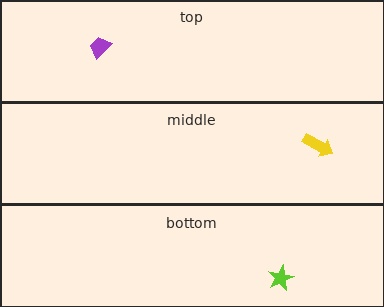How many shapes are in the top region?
1.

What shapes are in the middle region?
The yellow arrow.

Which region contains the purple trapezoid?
The top region.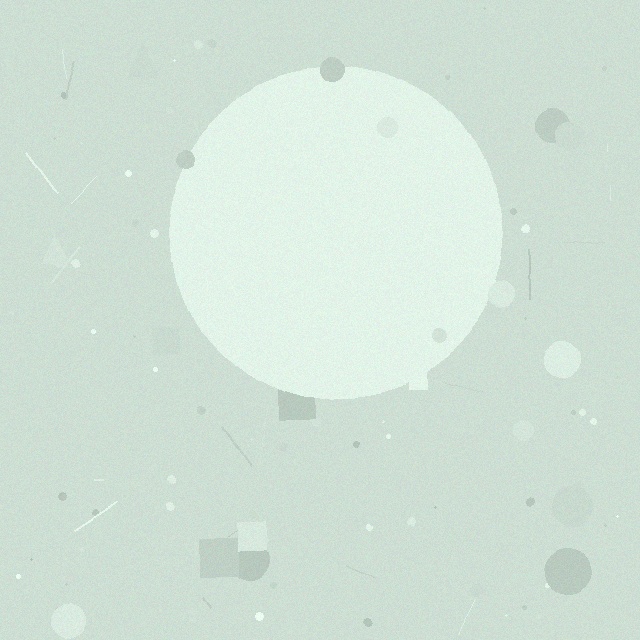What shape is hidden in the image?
A circle is hidden in the image.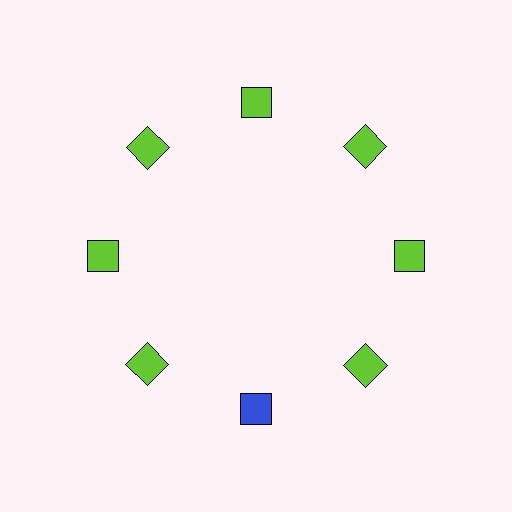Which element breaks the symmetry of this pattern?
The blue square at roughly the 6 o'clock position breaks the symmetry. All other shapes are lime squares.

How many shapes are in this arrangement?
There are 8 shapes arranged in a ring pattern.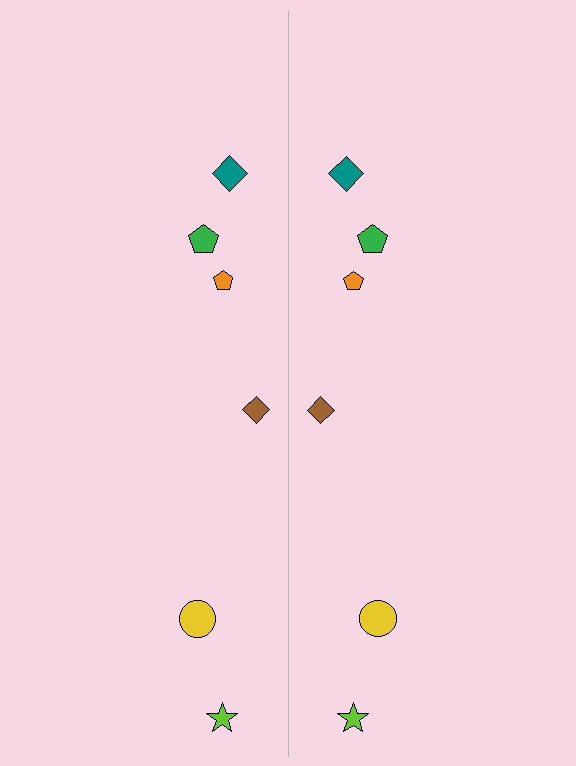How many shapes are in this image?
There are 12 shapes in this image.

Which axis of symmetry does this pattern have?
The pattern has a vertical axis of symmetry running through the center of the image.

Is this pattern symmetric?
Yes, this pattern has bilateral (reflection) symmetry.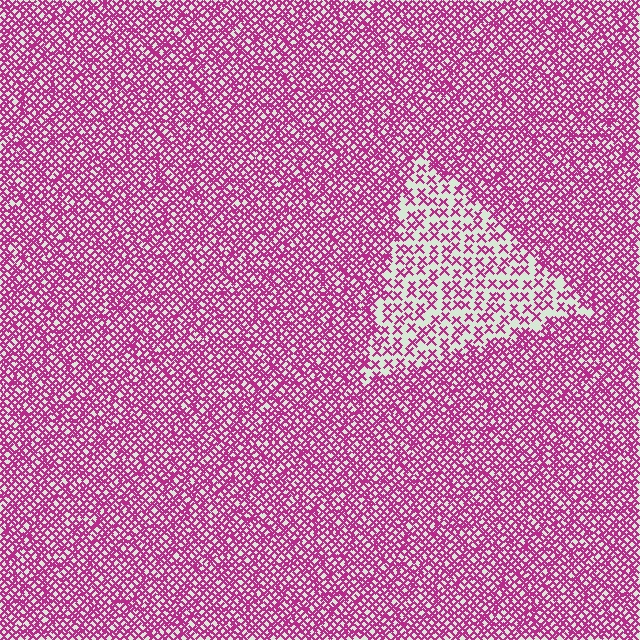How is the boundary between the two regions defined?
The boundary is defined by a change in element density (approximately 2.4x ratio). All elements are the same color, size, and shape.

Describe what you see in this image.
The image contains small magenta elements arranged at two different densities. A triangle-shaped region is visible where the elements are less densely packed than the surrounding area.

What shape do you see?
I see a triangle.